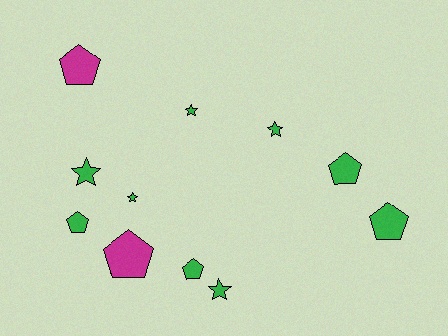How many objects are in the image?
There are 11 objects.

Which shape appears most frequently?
Pentagon, with 6 objects.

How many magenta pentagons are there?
There are 2 magenta pentagons.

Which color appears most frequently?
Green, with 9 objects.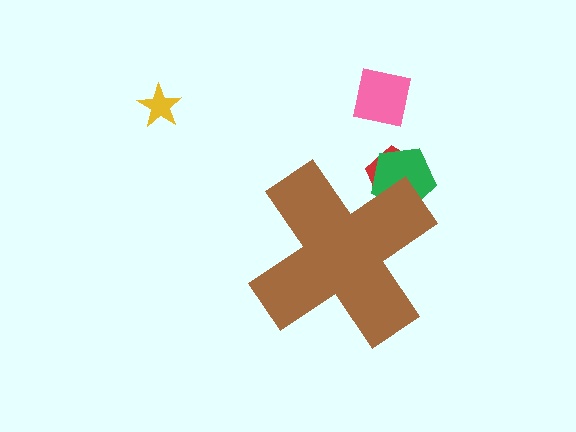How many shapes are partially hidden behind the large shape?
2 shapes are partially hidden.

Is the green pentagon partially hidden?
Yes, the green pentagon is partially hidden behind the brown cross.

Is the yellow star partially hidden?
No, the yellow star is fully visible.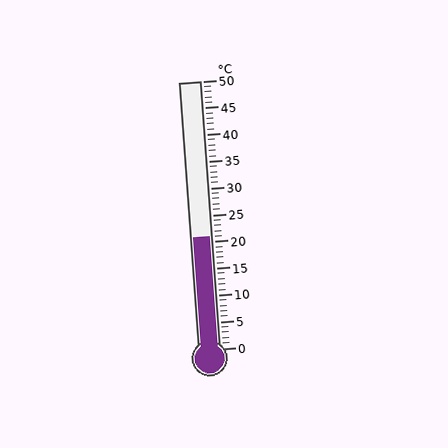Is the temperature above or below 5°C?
The temperature is above 5°C.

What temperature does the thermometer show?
The thermometer shows approximately 21°C.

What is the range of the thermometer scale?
The thermometer scale ranges from 0°C to 50°C.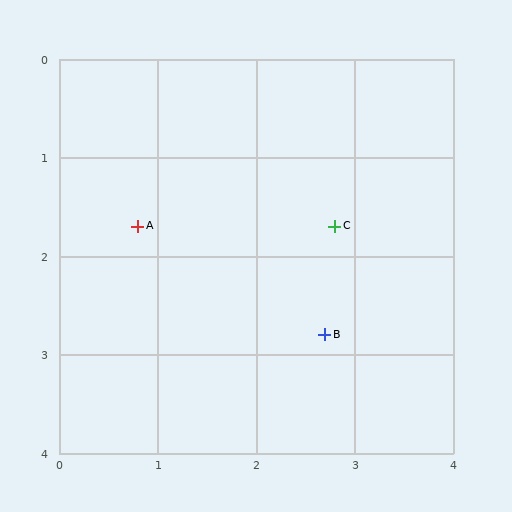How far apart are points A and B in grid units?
Points A and B are about 2.2 grid units apart.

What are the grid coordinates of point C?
Point C is at approximately (2.8, 1.7).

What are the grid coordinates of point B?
Point B is at approximately (2.7, 2.8).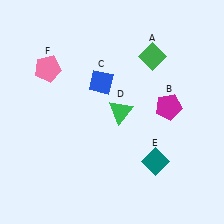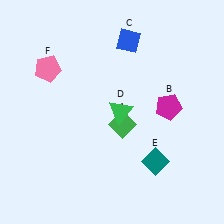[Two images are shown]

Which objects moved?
The objects that moved are: the green diamond (A), the blue diamond (C).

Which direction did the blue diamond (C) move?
The blue diamond (C) moved up.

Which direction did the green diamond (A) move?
The green diamond (A) moved down.